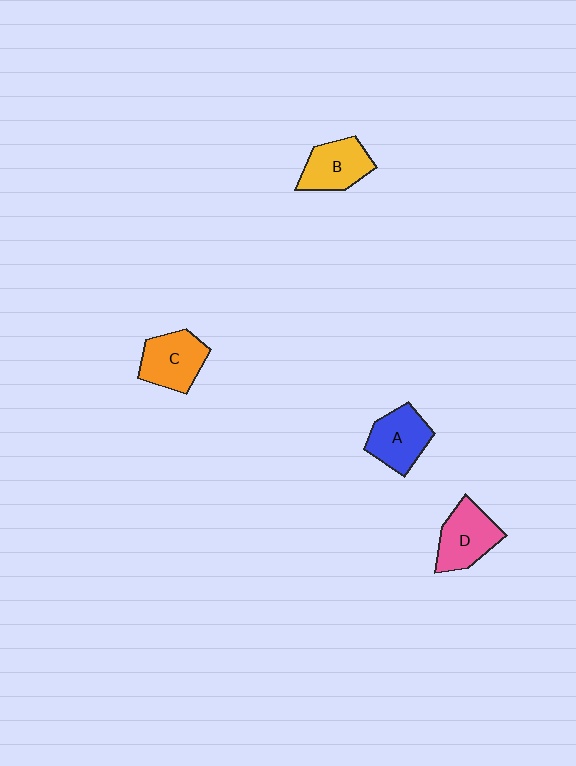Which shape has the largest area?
Shape D (pink).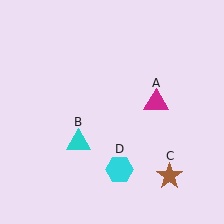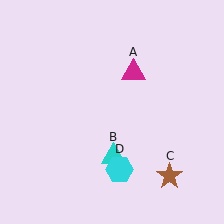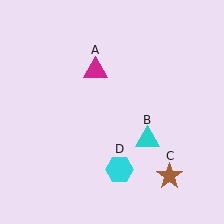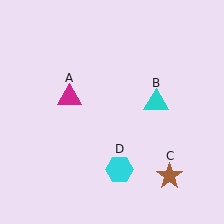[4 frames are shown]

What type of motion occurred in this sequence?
The magenta triangle (object A), cyan triangle (object B) rotated counterclockwise around the center of the scene.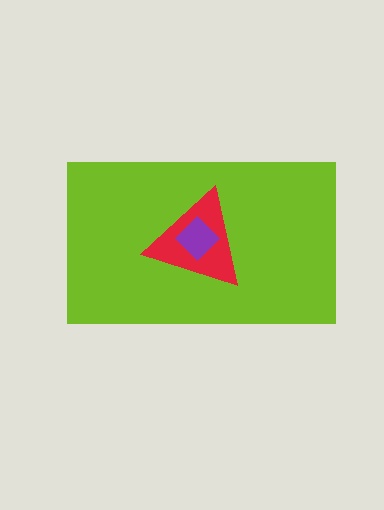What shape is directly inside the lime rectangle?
The red triangle.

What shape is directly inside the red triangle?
The purple diamond.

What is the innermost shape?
The purple diamond.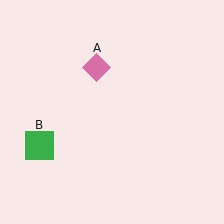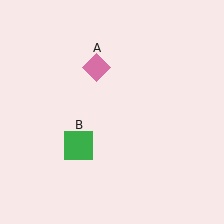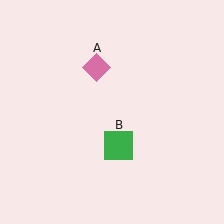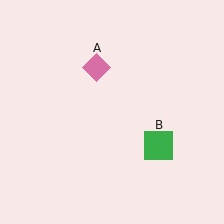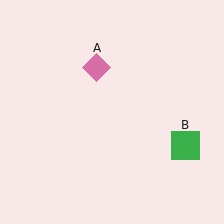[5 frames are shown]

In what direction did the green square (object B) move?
The green square (object B) moved right.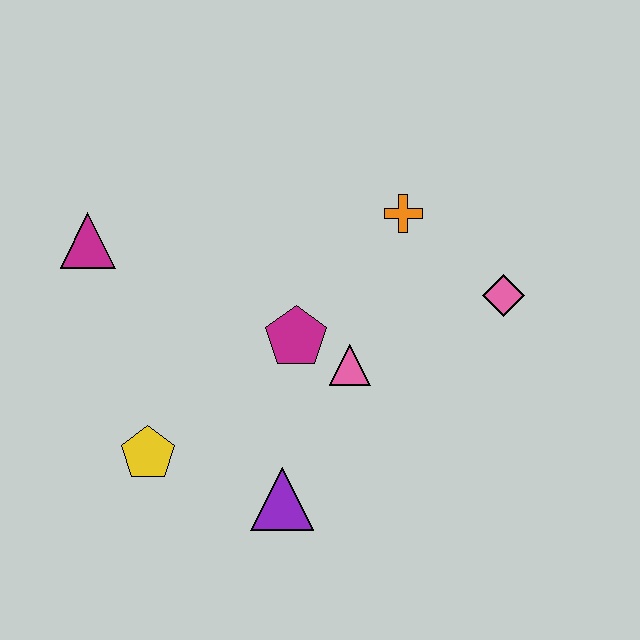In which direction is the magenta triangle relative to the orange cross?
The magenta triangle is to the left of the orange cross.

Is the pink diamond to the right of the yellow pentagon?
Yes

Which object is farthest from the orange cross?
The yellow pentagon is farthest from the orange cross.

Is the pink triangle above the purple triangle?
Yes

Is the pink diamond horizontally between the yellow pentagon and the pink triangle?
No